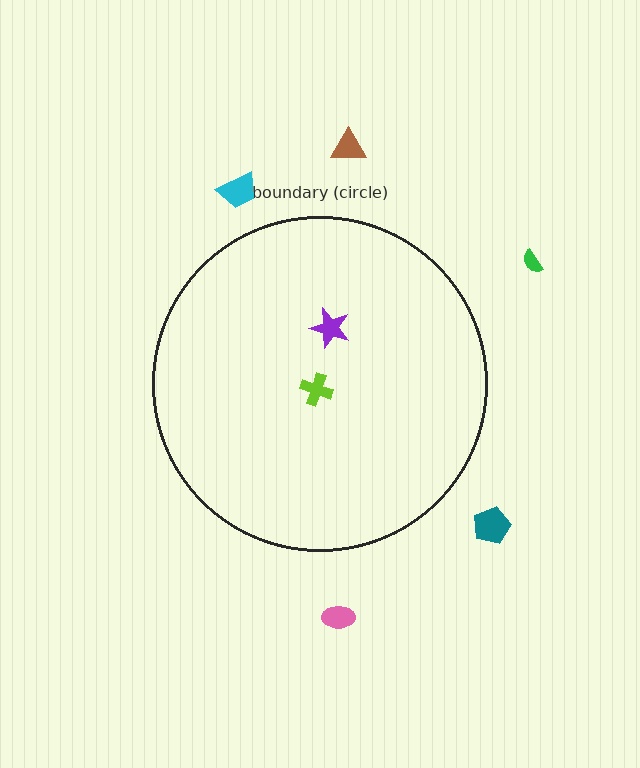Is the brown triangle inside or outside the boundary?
Outside.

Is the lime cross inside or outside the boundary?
Inside.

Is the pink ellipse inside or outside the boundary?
Outside.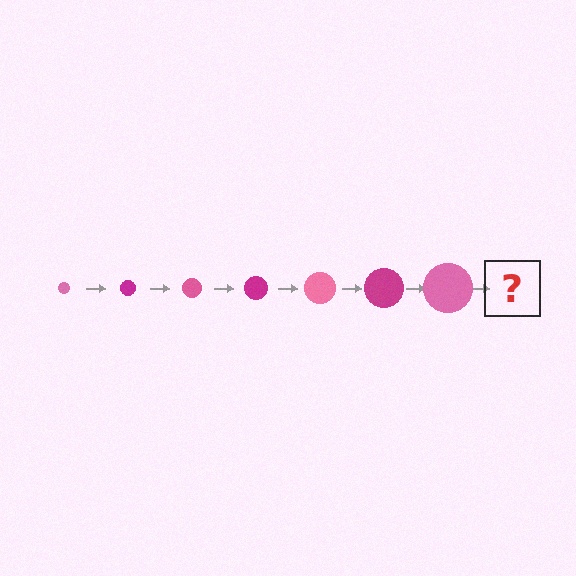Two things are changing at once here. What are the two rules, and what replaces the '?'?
The two rules are that the circle grows larger each step and the color cycles through pink and magenta. The '?' should be a magenta circle, larger than the previous one.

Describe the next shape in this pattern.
It should be a magenta circle, larger than the previous one.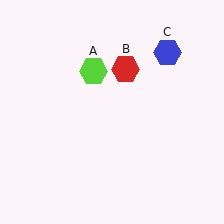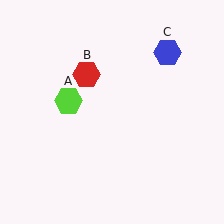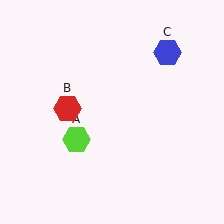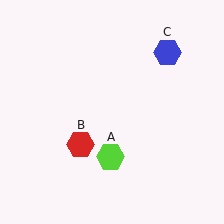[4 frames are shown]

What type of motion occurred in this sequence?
The lime hexagon (object A), red hexagon (object B) rotated counterclockwise around the center of the scene.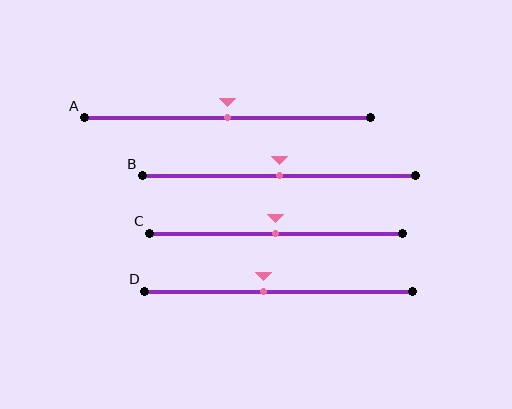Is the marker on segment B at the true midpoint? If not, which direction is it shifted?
Yes, the marker on segment B is at the true midpoint.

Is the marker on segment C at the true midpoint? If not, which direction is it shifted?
Yes, the marker on segment C is at the true midpoint.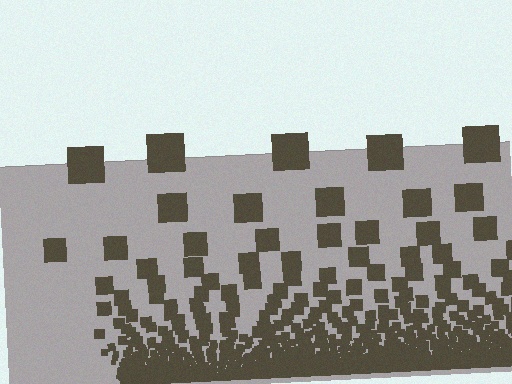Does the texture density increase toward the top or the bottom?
Density increases toward the bottom.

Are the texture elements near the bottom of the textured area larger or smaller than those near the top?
Smaller. The gradient is inverted — elements near the bottom are smaller and denser.